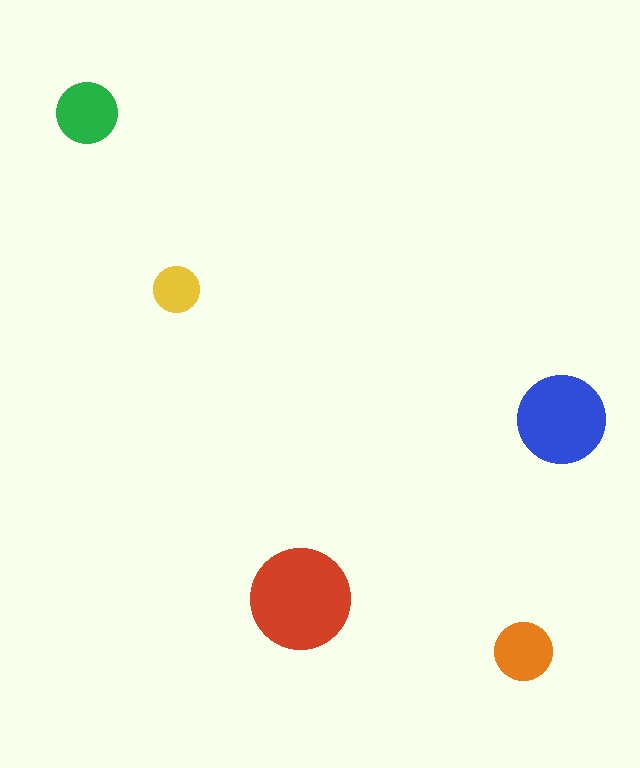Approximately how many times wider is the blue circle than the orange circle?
About 1.5 times wider.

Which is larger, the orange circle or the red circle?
The red one.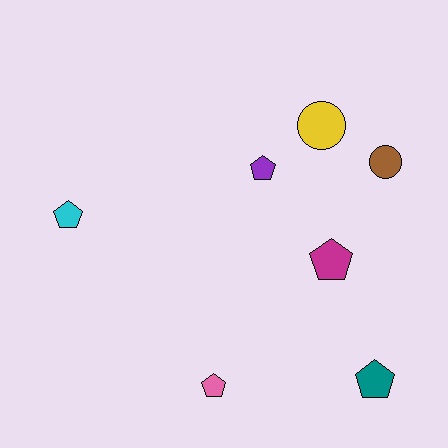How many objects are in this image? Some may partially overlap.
There are 7 objects.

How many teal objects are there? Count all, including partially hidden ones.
There is 1 teal object.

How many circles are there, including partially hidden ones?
There are 2 circles.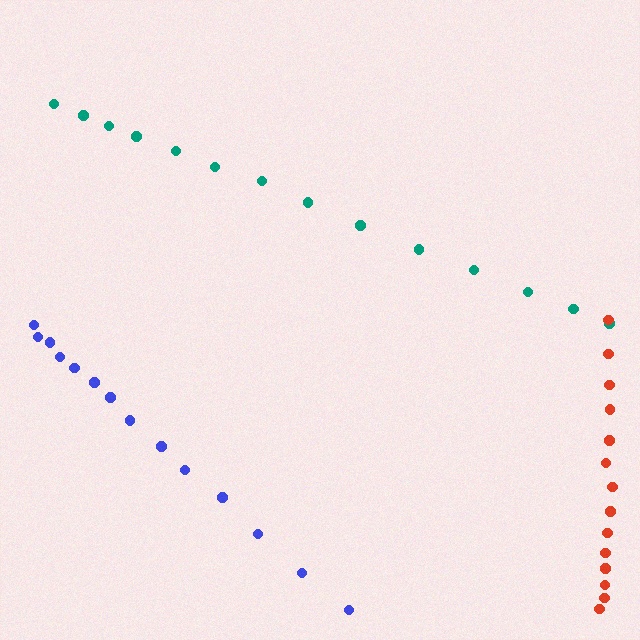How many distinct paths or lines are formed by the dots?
There are 3 distinct paths.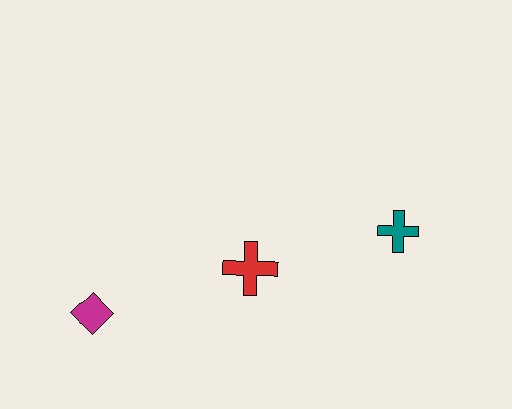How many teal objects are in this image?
There is 1 teal object.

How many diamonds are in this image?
There is 1 diamond.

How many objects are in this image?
There are 3 objects.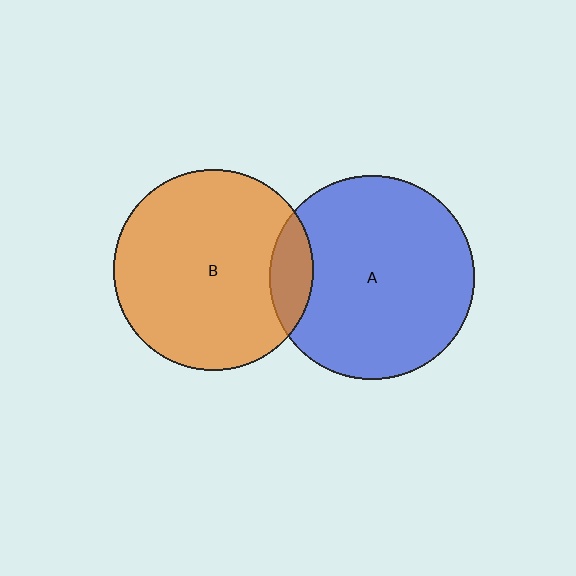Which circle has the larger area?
Circle A (blue).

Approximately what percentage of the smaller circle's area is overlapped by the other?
Approximately 10%.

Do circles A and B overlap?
Yes.